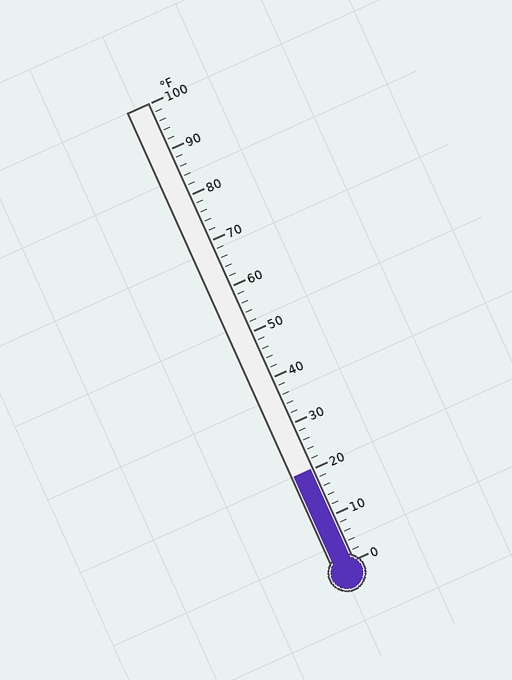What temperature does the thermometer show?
The thermometer shows approximately 20°F.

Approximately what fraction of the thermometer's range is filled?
The thermometer is filled to approximately 20% of its range.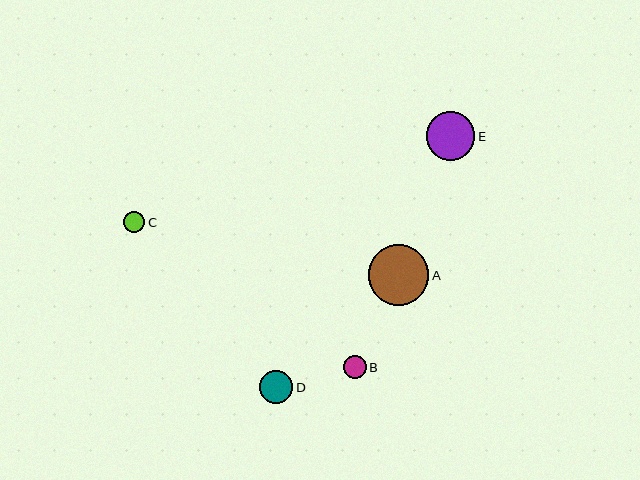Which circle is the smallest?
Circle C is the smallest with a size of approximately 21 pixels.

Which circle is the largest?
Circle A is the largest with a size of approximately 61 pixels.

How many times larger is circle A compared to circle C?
Circle A is approximately 2.9 times the size of circle C.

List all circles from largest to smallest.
From largest to smallest: A, E, D, B, C.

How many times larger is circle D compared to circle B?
Circle D is approximately 1.4 times the size of circle B.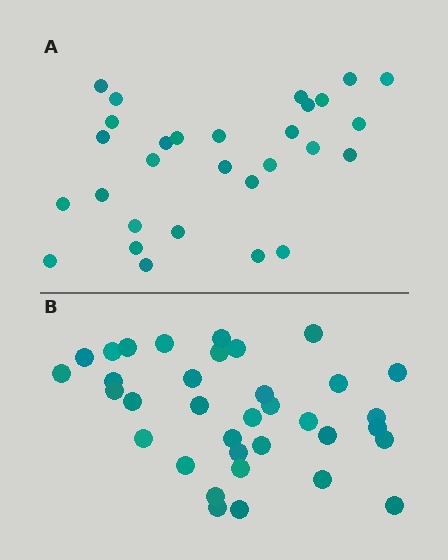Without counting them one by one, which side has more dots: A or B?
Region B (the bottom region) has more dots.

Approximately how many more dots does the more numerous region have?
Region B has about 6 more dots than region A.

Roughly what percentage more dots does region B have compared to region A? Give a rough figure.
About 20% more.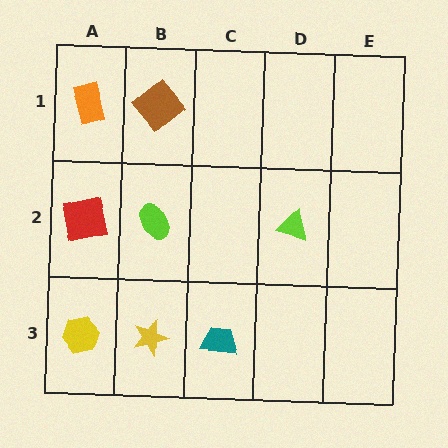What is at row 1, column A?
An orange rectangle.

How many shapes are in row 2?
3 shapes.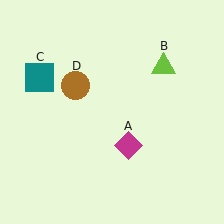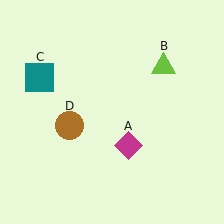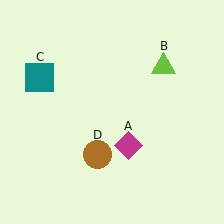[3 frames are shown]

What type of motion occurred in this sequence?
The brown circle (object D) rotated counterclockwise around the center of the scene.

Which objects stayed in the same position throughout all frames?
Magenta diamond (object A) and lime triangle (object B) and teal square (object C) remained stationary.